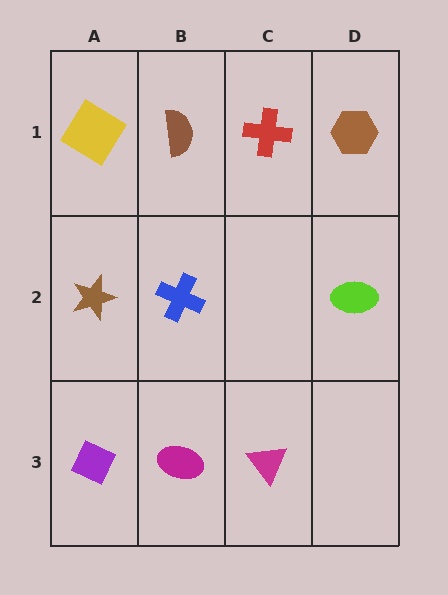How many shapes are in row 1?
4 shapes.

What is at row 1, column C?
A red cross.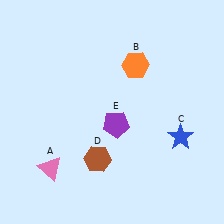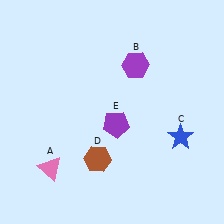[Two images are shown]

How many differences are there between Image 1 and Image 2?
There is 1 difference between the two images.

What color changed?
The hexagon (B) changed from orange in Image 1 to purple in Image 2.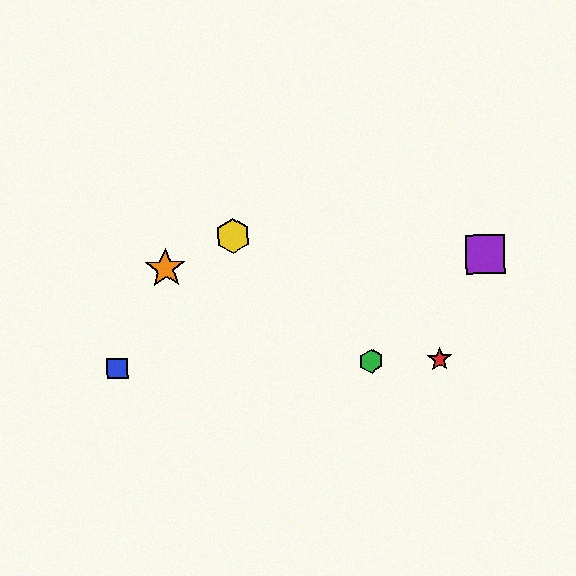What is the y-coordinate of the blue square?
The blue square is at y≈369.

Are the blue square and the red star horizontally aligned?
Yes, both are at y≈369.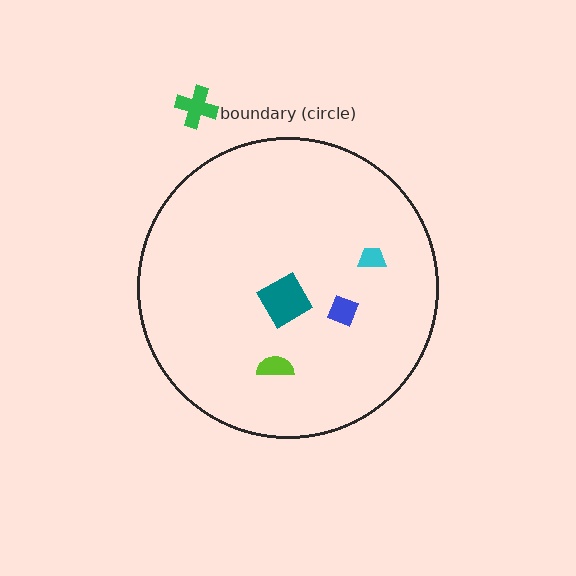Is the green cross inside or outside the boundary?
Outside.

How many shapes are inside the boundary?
4 inside, 1 outside.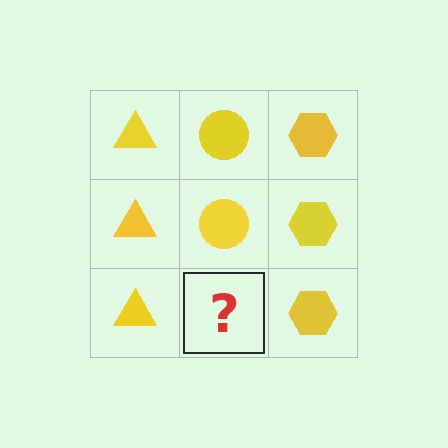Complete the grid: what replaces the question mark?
The question mark should be replaced with a yellow circle.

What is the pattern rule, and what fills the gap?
The rule is that each column has a consistent shape. The gap should be filled with a yellow circle.